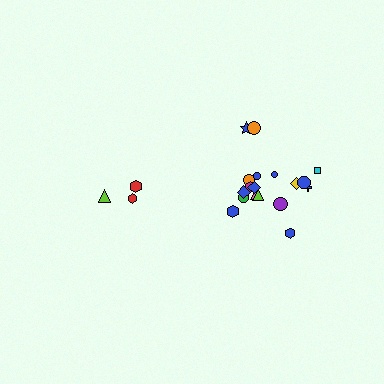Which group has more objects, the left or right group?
The right group.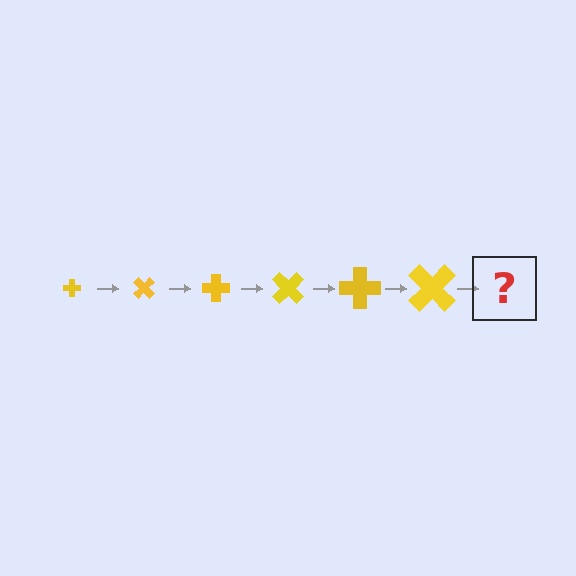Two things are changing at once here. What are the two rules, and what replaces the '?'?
The two rules are that the cross grows larger each step and it rotates 45 degrees each step. The '?' should be a cross, larger than the previous one and rotated 270 degrees from the start.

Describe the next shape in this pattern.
It should be a cross, larger than the previous one and rotated 270 degrees from the start.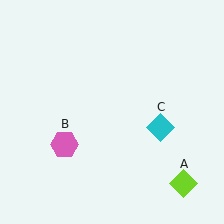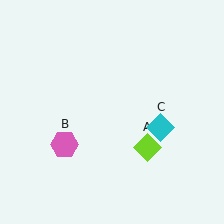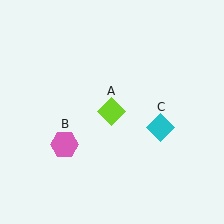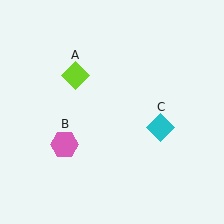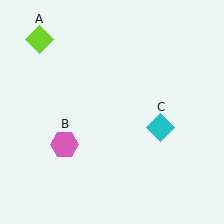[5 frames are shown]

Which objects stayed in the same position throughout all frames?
Pink hexagon (object B) and cyan diamond (object C) remained stationary.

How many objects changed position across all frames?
1 object changed position: lime diamond (object A).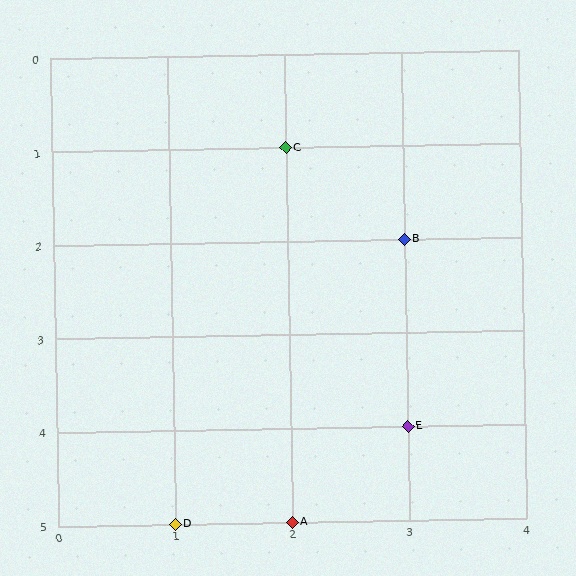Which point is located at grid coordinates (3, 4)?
Point E is at (3, 4).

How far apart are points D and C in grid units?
Points D and C are 1 column and 4 rows apart (about 4.1 grid units diagonally).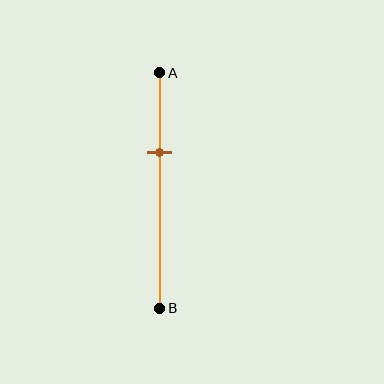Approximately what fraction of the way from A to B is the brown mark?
The brown mark is approximately 35% of the way from A to B.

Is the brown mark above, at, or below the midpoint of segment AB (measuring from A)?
The brown mark is above the midpoint of segment AB.